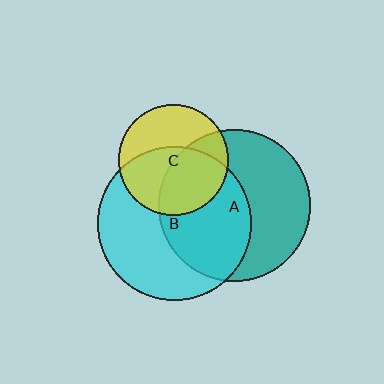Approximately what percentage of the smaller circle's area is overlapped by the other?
Approximately 60%.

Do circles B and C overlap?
Yes.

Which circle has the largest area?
Circle B (cyan).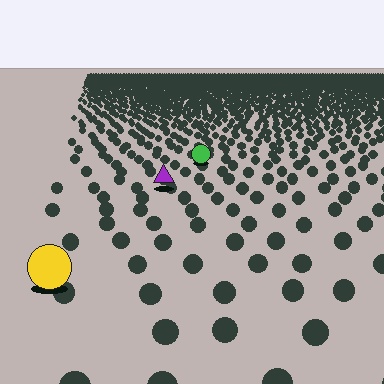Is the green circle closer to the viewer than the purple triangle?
No. The purple triangle is closer — you can tell from the texture gradient: the ground texture is coarser near it.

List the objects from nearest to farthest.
From nearest to farthest: the yellow circle, the purple triangle, the green circle.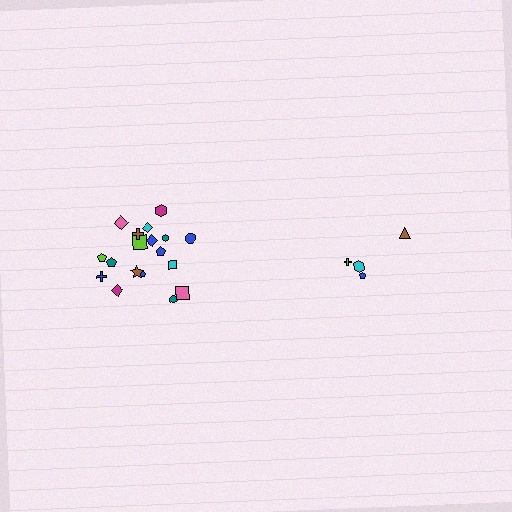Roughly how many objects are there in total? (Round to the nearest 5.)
Roughly 20 objects in total.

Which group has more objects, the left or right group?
The left group.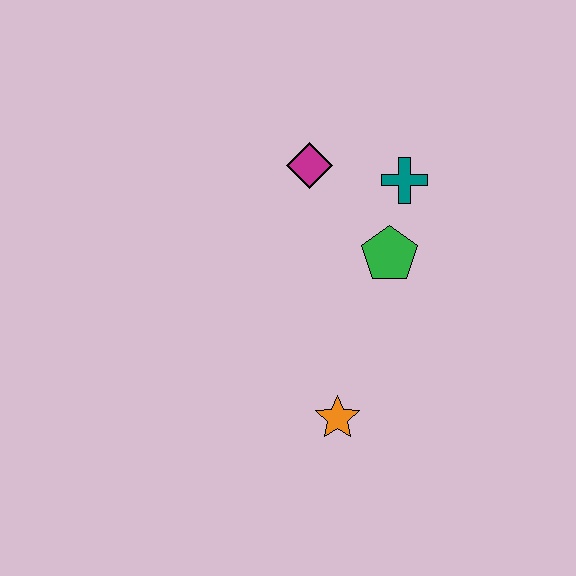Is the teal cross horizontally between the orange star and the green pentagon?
No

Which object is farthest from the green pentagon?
The orange star is farthest from the green pentagon.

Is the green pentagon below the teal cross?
Yes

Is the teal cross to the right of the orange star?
Yes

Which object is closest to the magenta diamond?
The teal cross is closest to the magenta diamond.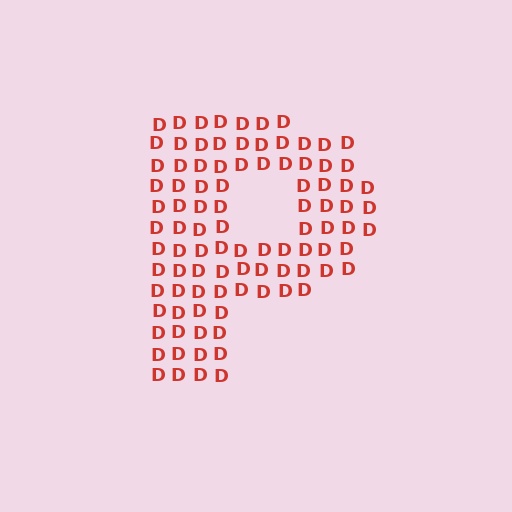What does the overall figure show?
The overall figure shows the letter P.